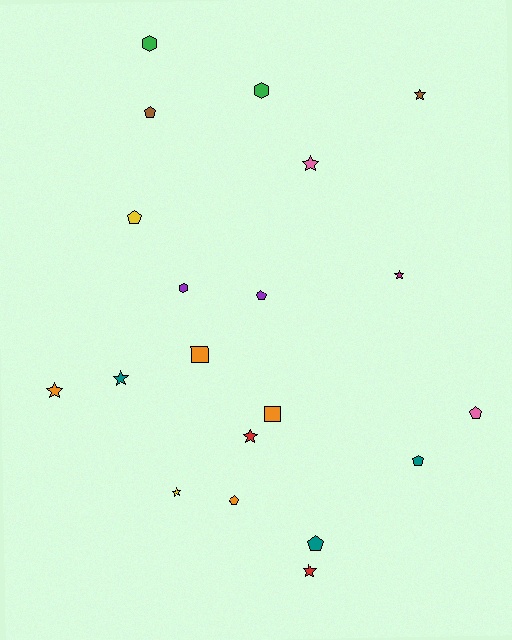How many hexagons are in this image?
There are 3 hexagons.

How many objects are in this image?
There are 20 objects.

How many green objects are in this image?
There are 2 green objects.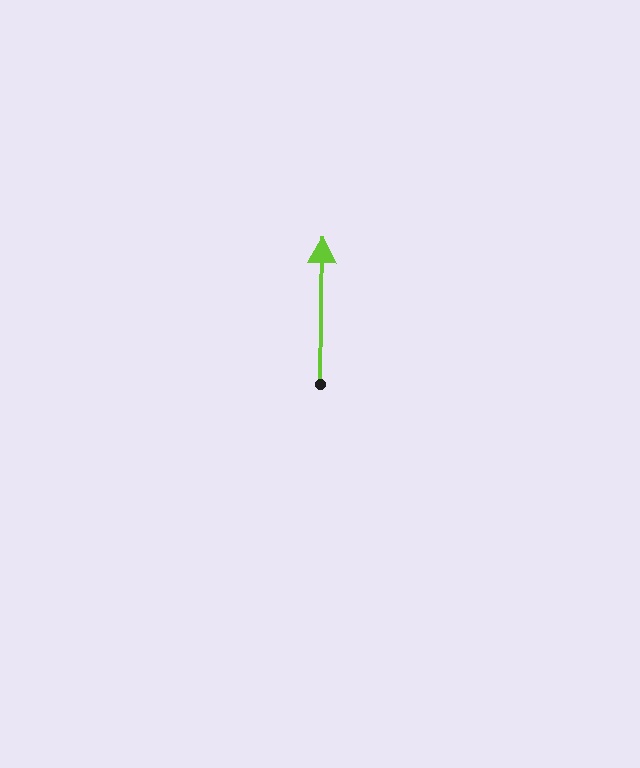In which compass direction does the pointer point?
North.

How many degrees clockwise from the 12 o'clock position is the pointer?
Approximately 1 degrees.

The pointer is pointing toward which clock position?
Roughly 12 o'clock.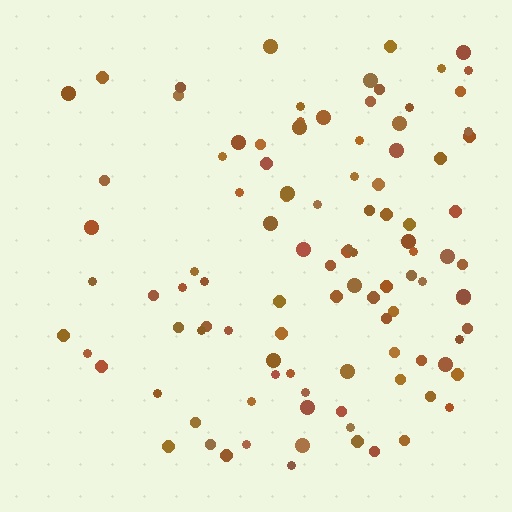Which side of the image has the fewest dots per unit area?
The left.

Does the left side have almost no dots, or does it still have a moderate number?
Still a moderate number, just noticeably fewer than the right.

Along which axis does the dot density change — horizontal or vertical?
Horizontal.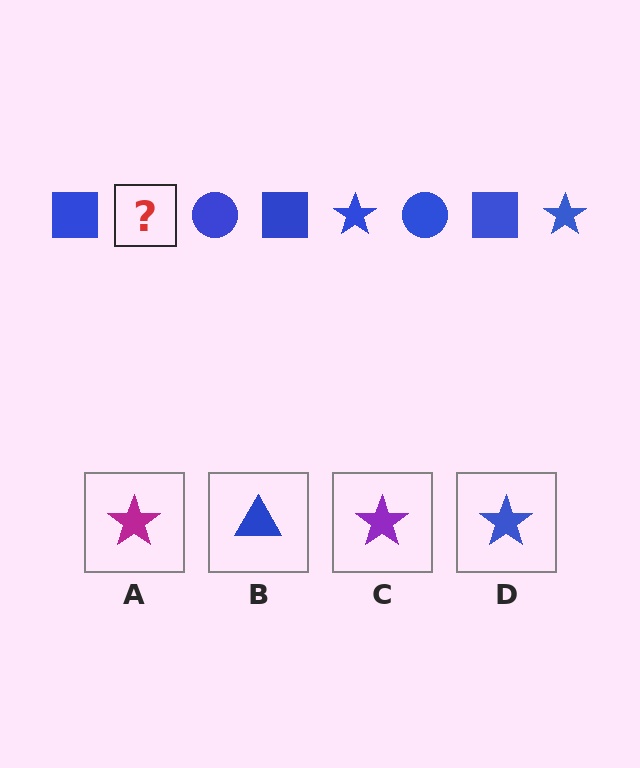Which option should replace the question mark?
Option D.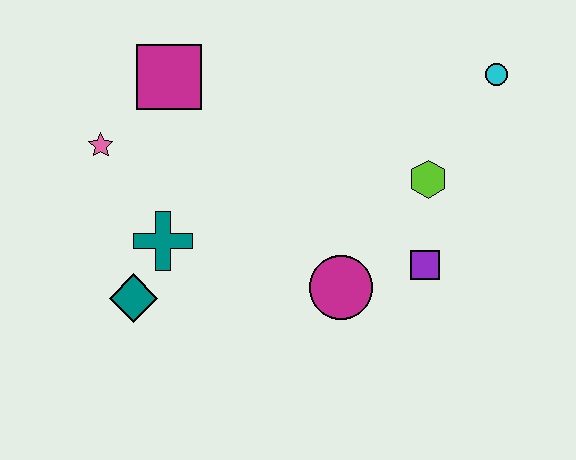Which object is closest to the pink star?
The magenta square is closest to the pink star.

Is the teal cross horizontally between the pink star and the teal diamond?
No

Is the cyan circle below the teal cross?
No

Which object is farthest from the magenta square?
The cyan circle is farthest from the magenta square.